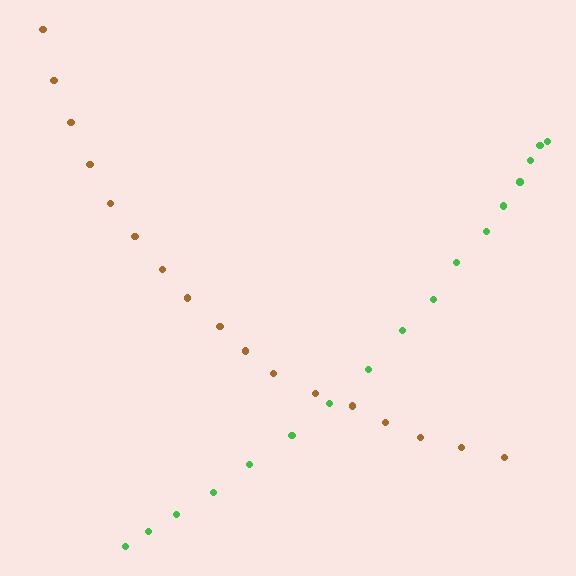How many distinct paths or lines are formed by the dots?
There are 2 distinct paths.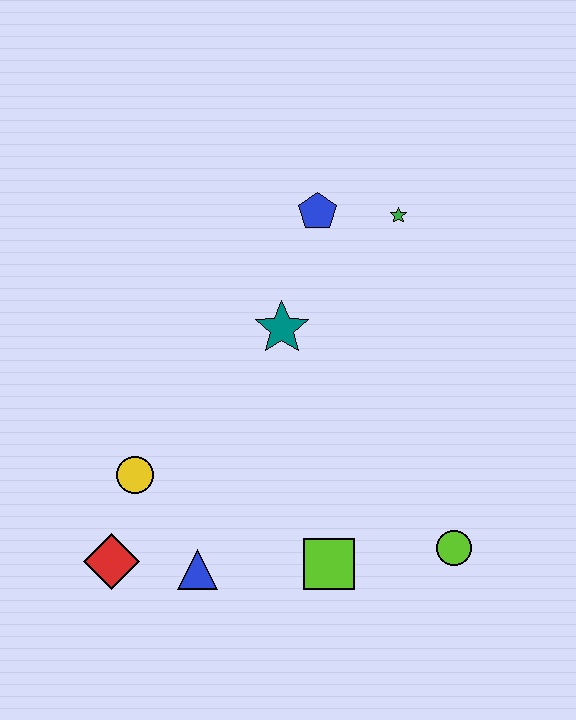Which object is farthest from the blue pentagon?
The red diamond is farthest from the blue pentagon.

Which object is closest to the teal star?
The blue pentagon is closest to the teal star.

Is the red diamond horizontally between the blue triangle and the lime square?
No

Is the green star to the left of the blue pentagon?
No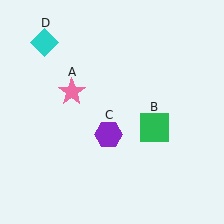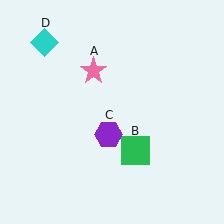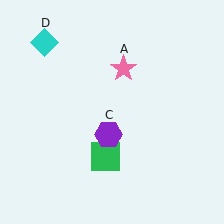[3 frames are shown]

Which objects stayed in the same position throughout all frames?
Purple hexagon (object C) and cyan diamond (object D) remained stationary.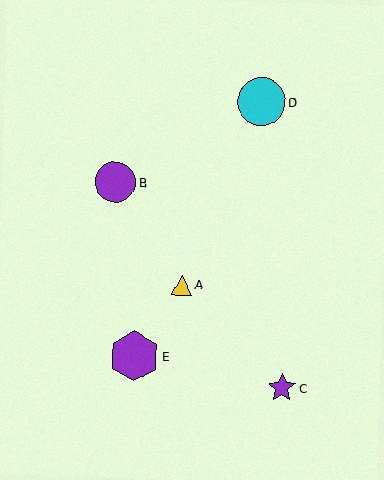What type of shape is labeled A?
Shape A is a yellow triangle.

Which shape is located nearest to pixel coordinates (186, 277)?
The yellow triangle (labeled A) at (182, 285) is nearest to that location.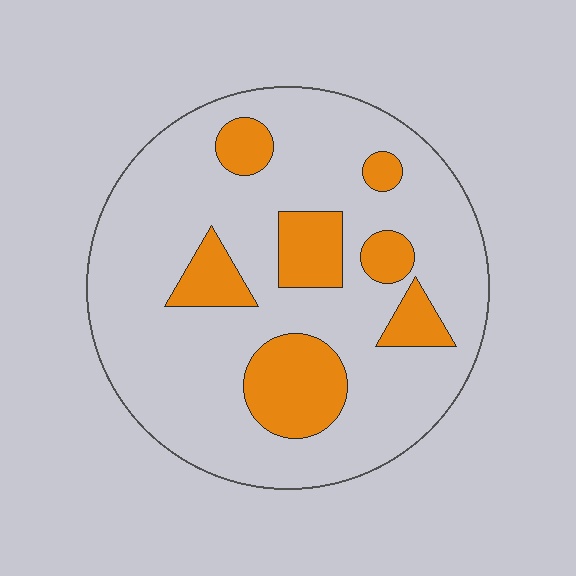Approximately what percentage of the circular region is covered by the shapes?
Approximately 20%.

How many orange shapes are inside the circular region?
7.